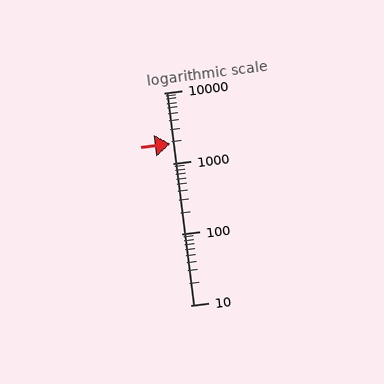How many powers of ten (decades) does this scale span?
The scale spans 3 decades, from 10 to 10000.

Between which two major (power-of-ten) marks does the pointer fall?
The pointer is between 1000 and 10000.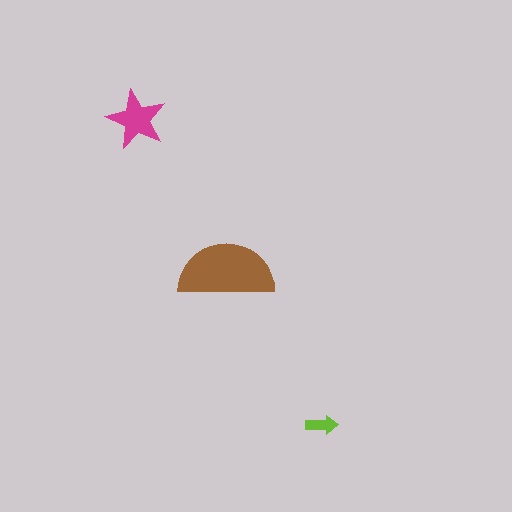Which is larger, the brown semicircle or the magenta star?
The brown semicircle.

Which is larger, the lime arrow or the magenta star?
The magenta star.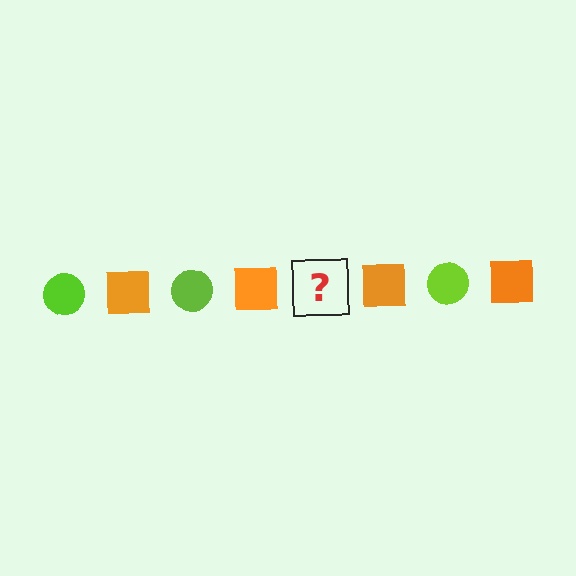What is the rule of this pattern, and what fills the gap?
The rule is that the pattern alternates between lime circle and orange square. The gap should be filled with a lime circle.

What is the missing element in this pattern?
The missing element is a lime circle.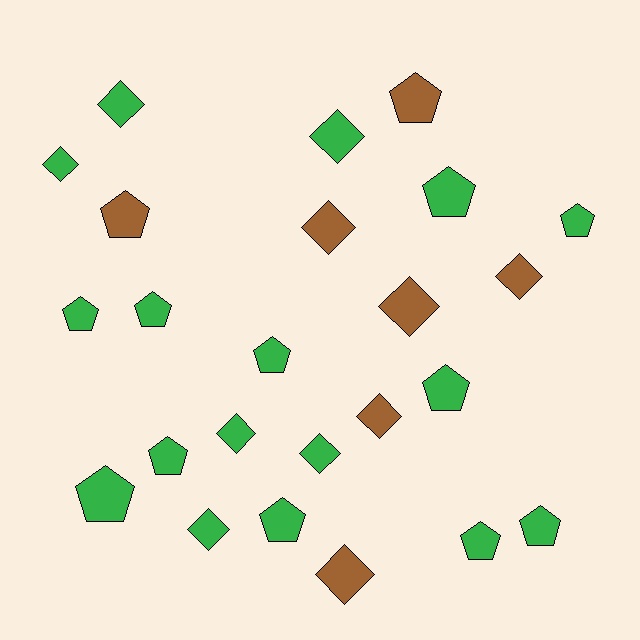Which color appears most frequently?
Green, with 17 objects.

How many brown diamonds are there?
There are 5 brown diamonds.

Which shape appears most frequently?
Pentagon, with 13 objects.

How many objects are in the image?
There are 24 objects.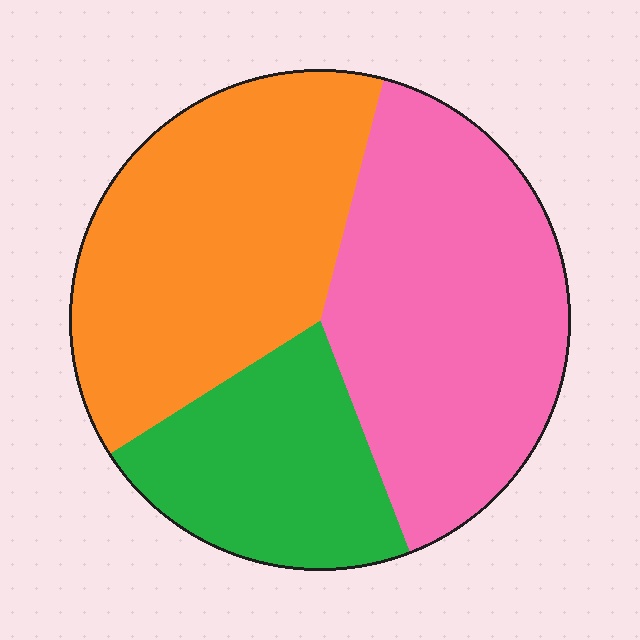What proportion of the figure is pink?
Pink takes up about two fifths (2/5) of the figure.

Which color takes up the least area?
Green, at roughly 20%.